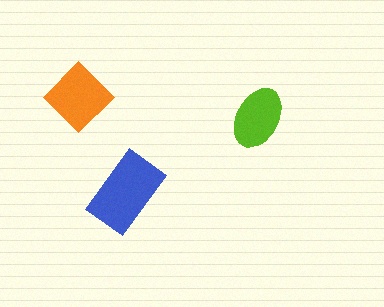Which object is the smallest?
The lime ellipse.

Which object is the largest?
The blue rectangle.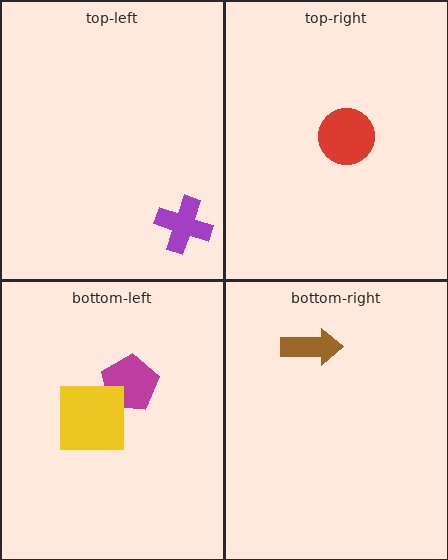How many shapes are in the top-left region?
1.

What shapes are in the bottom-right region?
The brown arrow.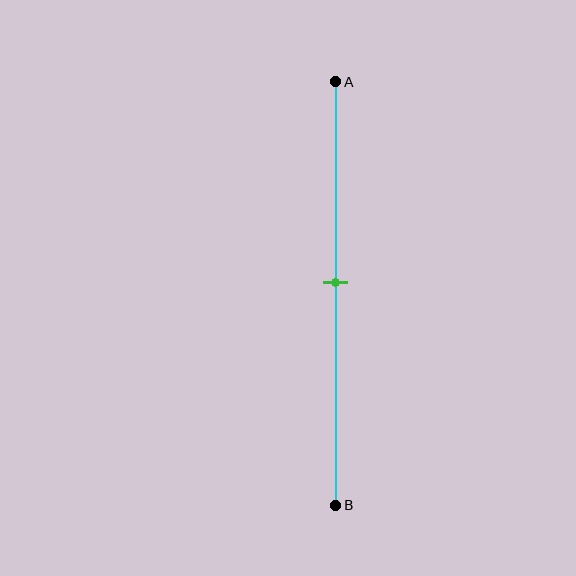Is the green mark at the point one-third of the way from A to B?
No, the mark is at about 45% from A, not at the 33% one-third point.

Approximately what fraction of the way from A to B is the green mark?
The green mark is approximately 45% of the way from A to B.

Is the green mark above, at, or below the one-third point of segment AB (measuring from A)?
The green mark is below the one-third point of segment AB.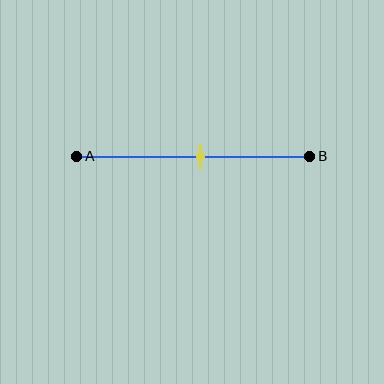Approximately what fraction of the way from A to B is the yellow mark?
The yellow mark is approximately 55% of the way from A to B.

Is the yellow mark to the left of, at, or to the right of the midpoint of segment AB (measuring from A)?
The yellow mark is to the right of the midpoint of segment AB.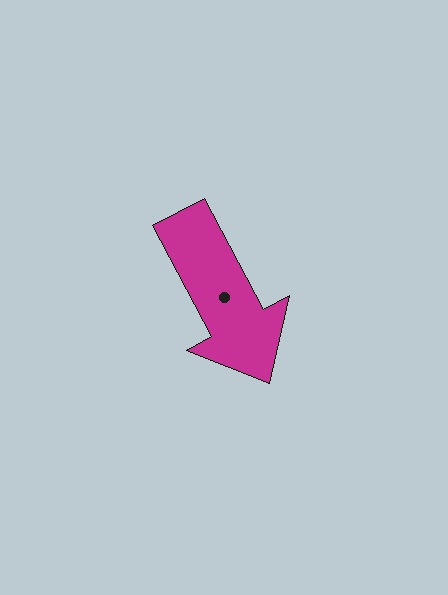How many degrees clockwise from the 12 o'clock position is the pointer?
Approximately 152 degrees.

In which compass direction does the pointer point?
Southeast.